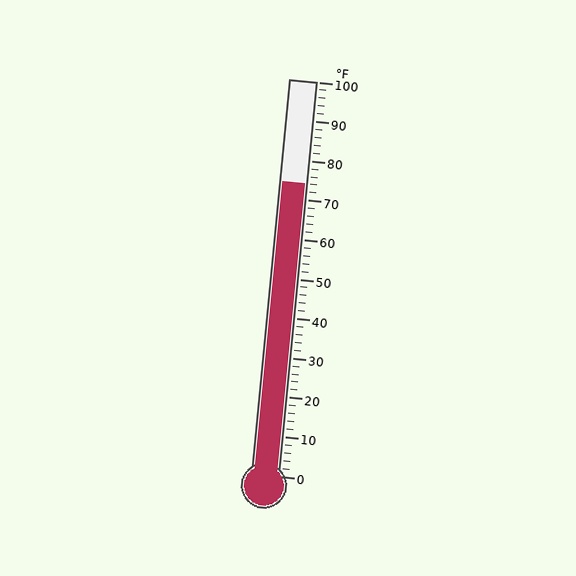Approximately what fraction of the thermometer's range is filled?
The thermometer is filled to approximately 75% of its range.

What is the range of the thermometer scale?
The thermometer scale ranges from 0°F to 100°F.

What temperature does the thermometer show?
The thermometer shows approximately 74°F.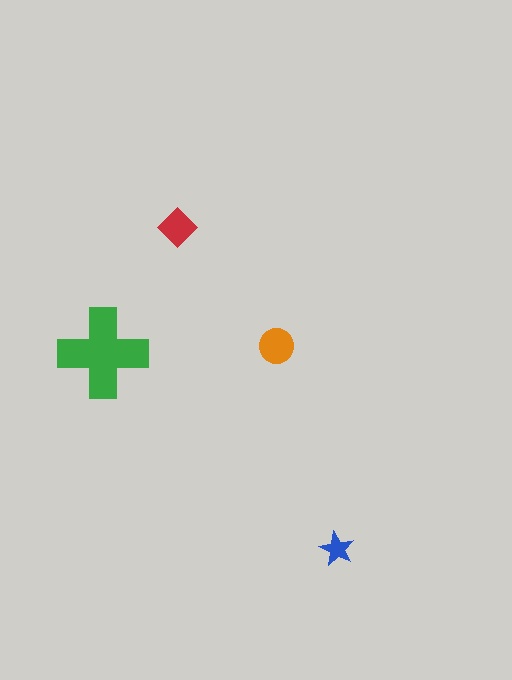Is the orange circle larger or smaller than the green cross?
Smaller.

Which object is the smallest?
The blue star.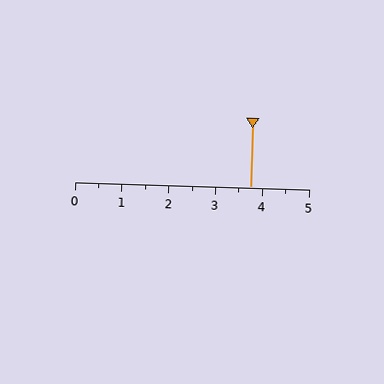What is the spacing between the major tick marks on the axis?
The major ticks are spaced 1 apart.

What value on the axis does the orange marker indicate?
The marker indicates approximately 3.8.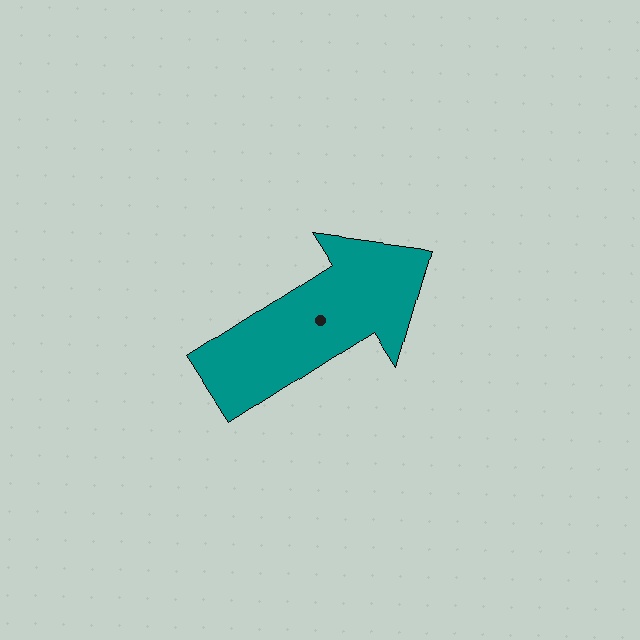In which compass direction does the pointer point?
Northeast.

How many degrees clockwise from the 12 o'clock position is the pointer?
Approximately 57 degrees.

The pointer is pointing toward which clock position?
Roughly 2 o'clock.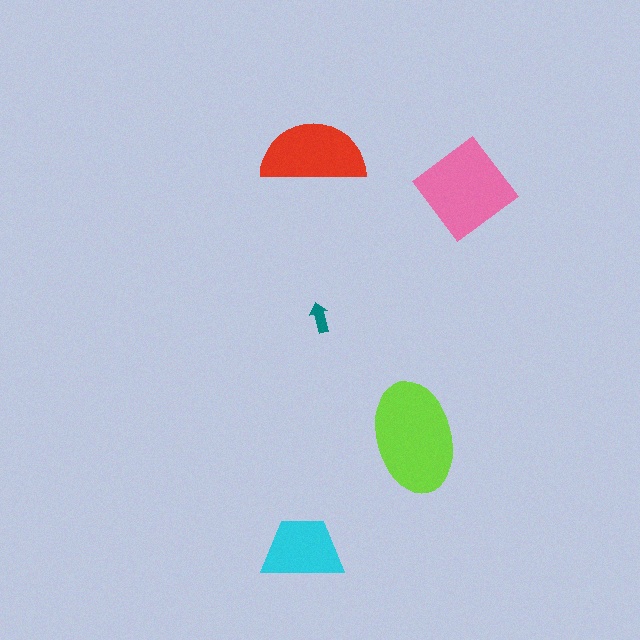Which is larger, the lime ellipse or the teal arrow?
The lime ellipse.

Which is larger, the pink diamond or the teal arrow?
The pink diamond.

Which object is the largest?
The lime ellipse.